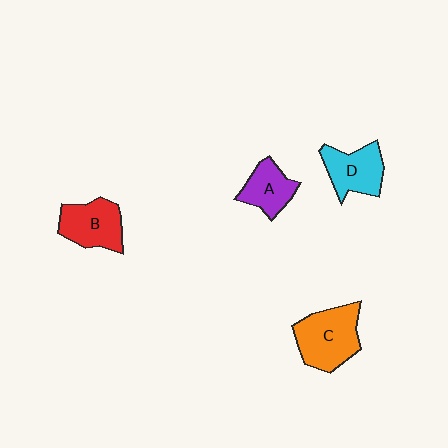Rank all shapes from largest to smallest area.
From largest to smallest: C (orange), B (red), D (cyan), A (purple).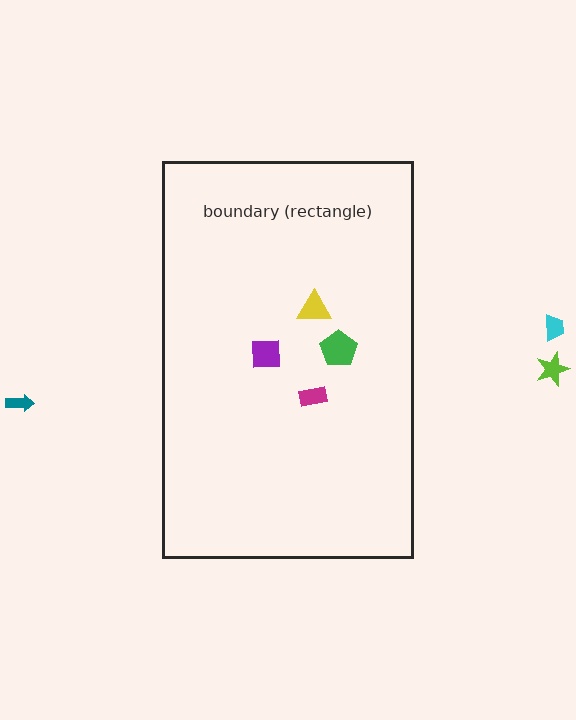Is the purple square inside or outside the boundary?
Inside.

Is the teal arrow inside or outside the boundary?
Outside.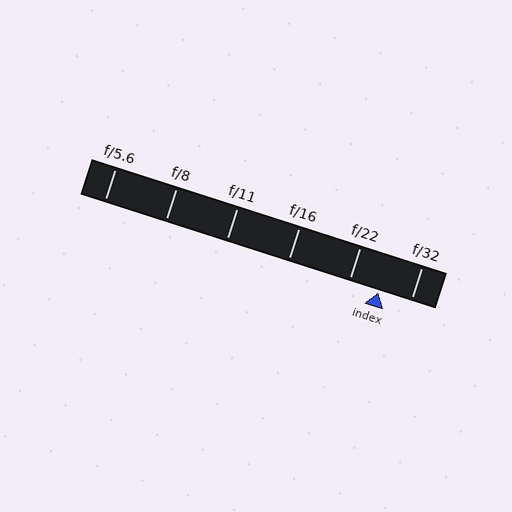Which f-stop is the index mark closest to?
The index mark is closest to f/22.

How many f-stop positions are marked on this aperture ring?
There are 6 f-stop positions marked.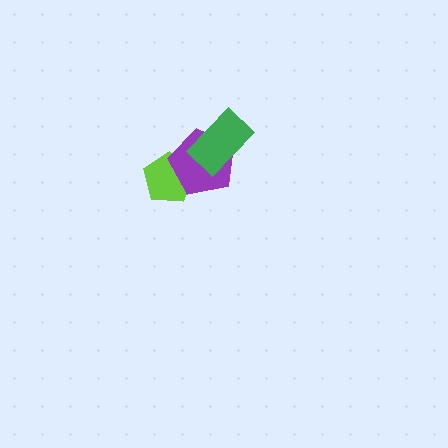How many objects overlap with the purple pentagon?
2 objects overlap with the purple pentagon.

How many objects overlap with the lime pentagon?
1 object overlaps with the lime pentagon.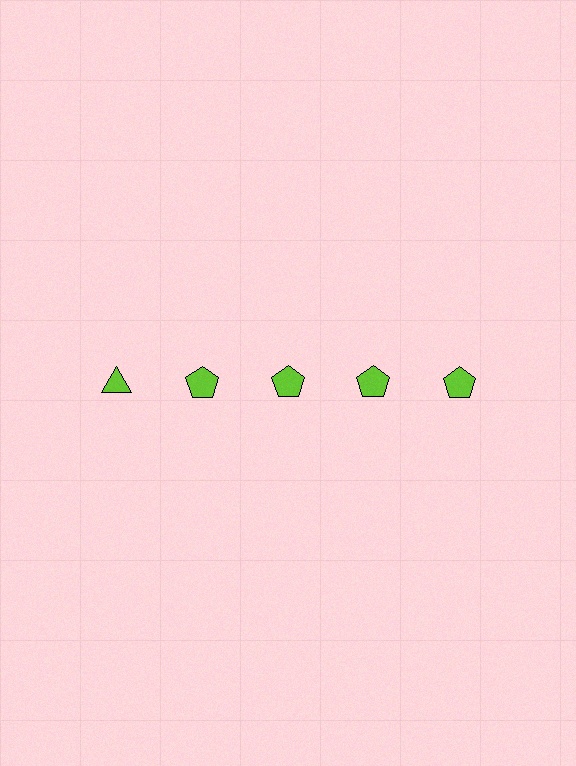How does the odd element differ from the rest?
It has a different shape: triangle instead of pentagon.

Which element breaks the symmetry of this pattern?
The lime triangle in the top row, leftmost column breaks the symmetry. All other shapes are lime pentagons.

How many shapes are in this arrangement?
There are 5 shapes arranged in a grid pattern.